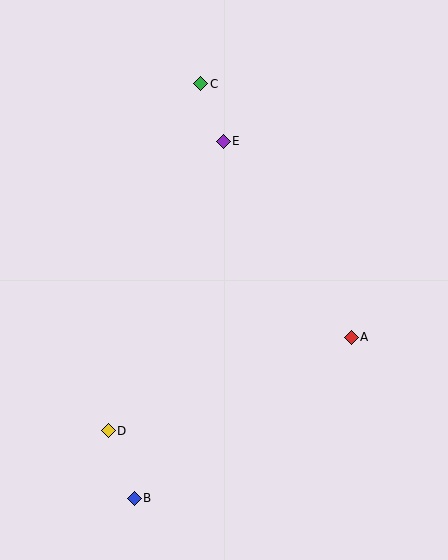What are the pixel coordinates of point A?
Point A is at (351, 337).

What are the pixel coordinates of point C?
Point C is at (200, 84).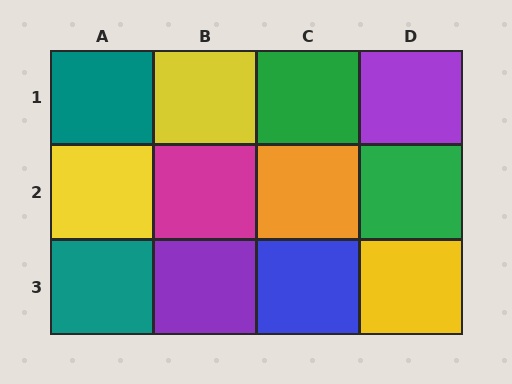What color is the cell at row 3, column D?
Yellow.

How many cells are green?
2 cells are green.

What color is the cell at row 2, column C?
Orange.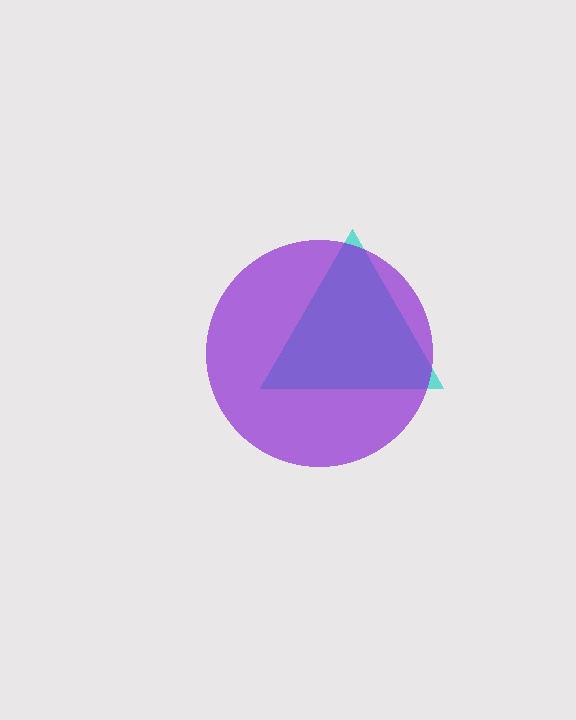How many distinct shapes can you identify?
There are 2 distinct shapes: a cyan triangle, a purple circle.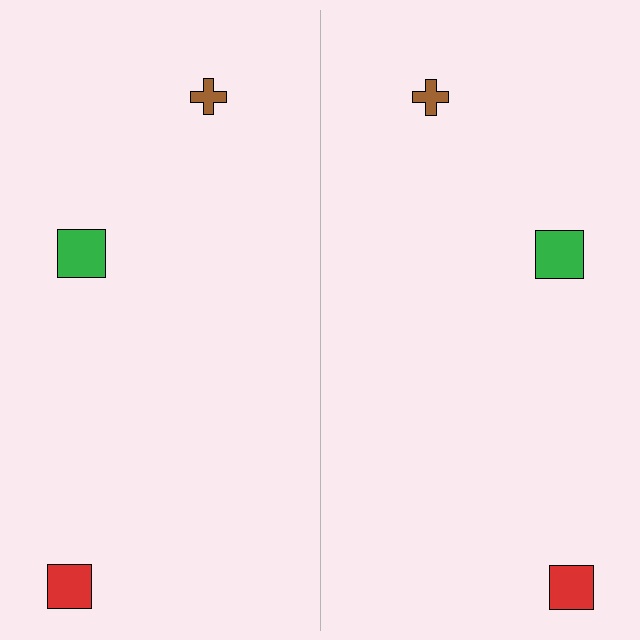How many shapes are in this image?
There are 6 shapes in this image.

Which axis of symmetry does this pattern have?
The pattern has a vertical axis of symmetry running through the center of the image.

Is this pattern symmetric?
Yes, this pattern has bilateral (reflection) symmetry.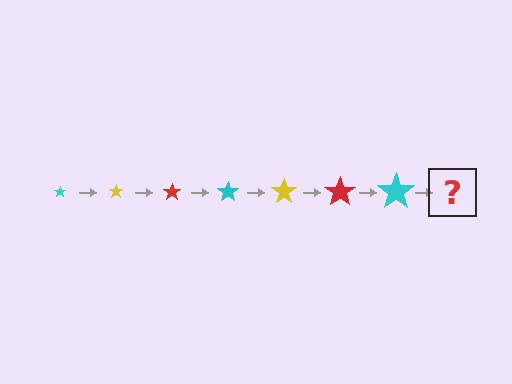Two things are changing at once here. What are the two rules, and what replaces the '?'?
The two rules are that the star grows larger each step and the color cycles through cyan, yellow, and red. The '?' should be a yellow star, larger than the previous one.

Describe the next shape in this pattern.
It should be a yellow star, larger than the previous one.